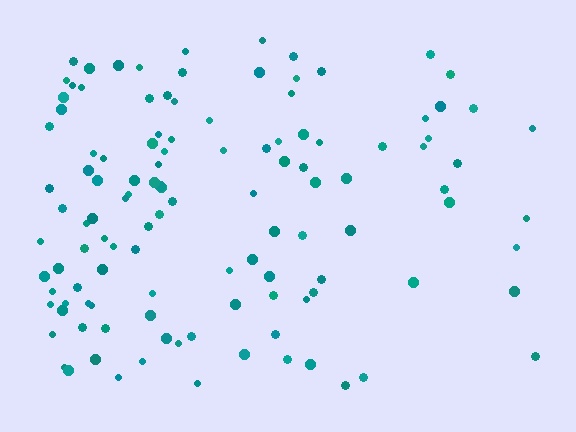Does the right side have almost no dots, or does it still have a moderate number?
Still a moderate number, just noticeably fewer than the left.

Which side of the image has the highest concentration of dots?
The left.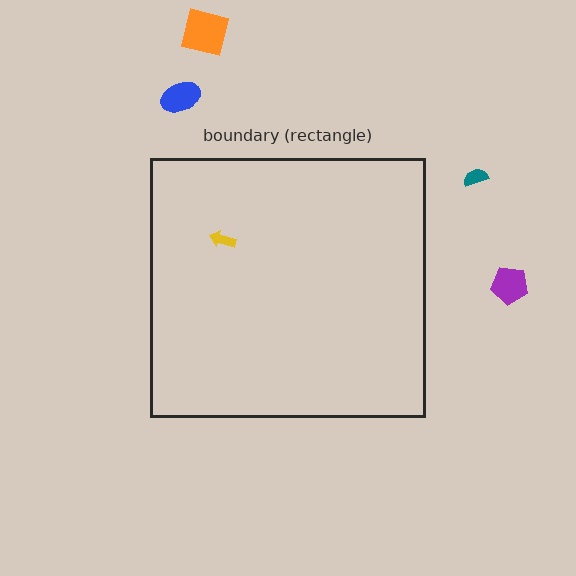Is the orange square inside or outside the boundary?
Outside.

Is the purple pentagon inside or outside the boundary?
Outside.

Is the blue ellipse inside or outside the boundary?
Outside.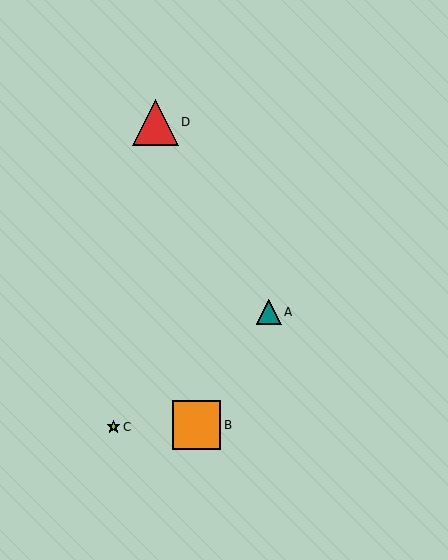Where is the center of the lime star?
The center of the lime star is at (114, 427).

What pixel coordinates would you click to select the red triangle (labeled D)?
Click at (155, 122) to select the red triangle D.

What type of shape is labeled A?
Shape A is a teal triangle.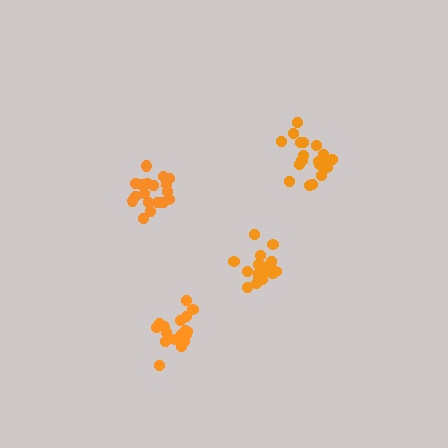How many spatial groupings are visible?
There are 4 spatial groupings.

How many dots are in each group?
Group 1: 19 dots, Group 2: 21 dots, Group 3: 19 dots, Group 4: 19 dots (78 total).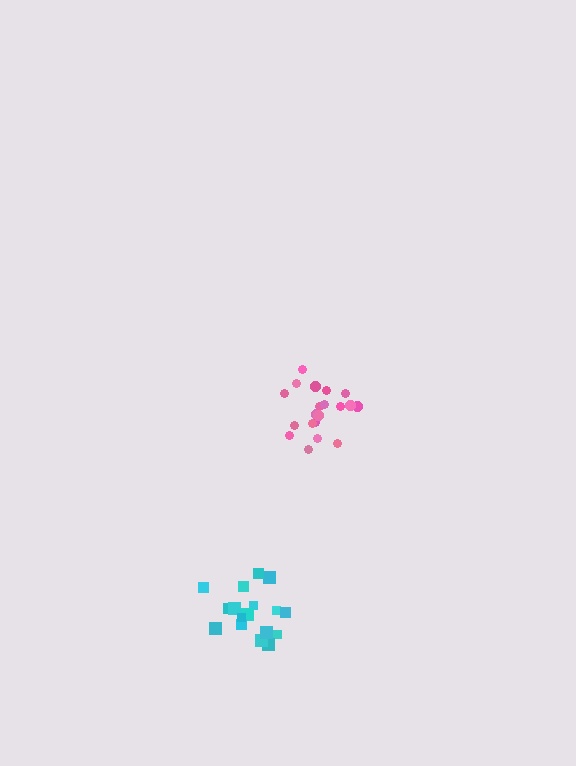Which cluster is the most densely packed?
Pink.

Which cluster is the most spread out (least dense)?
Cyan.